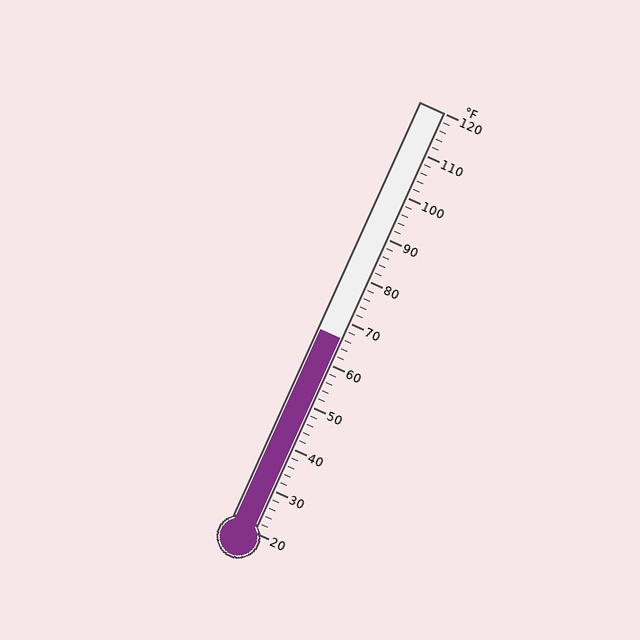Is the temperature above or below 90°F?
The temperature is below 90°F.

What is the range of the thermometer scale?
The thermometer scale ranges from 20°F to 120°F.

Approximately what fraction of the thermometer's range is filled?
The thermometer is filled to approximately 45% of its range.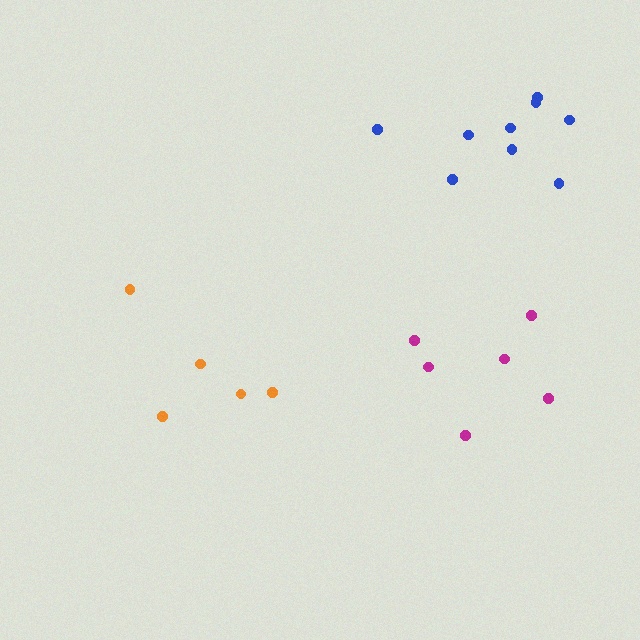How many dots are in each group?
Group 1: 5 dots, Group 2: 6 dots, Group 3: 9 dots (20 total).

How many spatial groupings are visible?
There are 3 spatial groupings.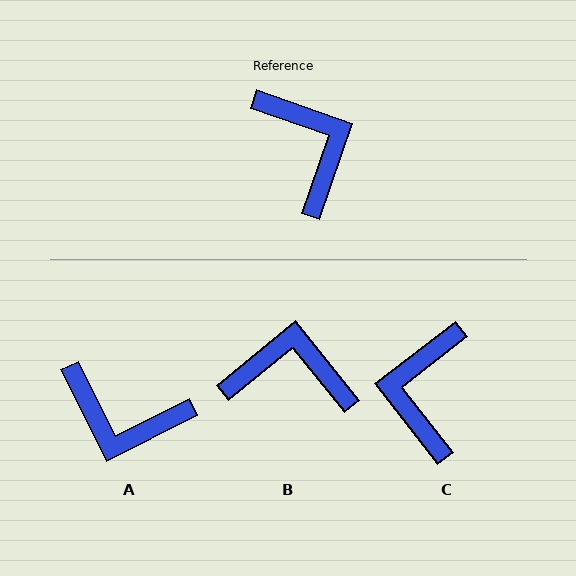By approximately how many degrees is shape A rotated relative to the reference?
Approximately 134 degrees clockwise.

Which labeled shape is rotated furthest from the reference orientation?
C, about 147 degrees away.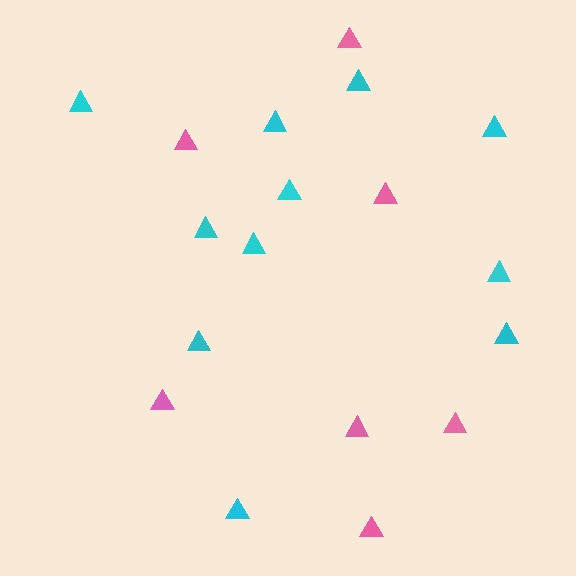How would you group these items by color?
There are 2 groups: one group of cyan triangles (11) and one group of pink triangles (7).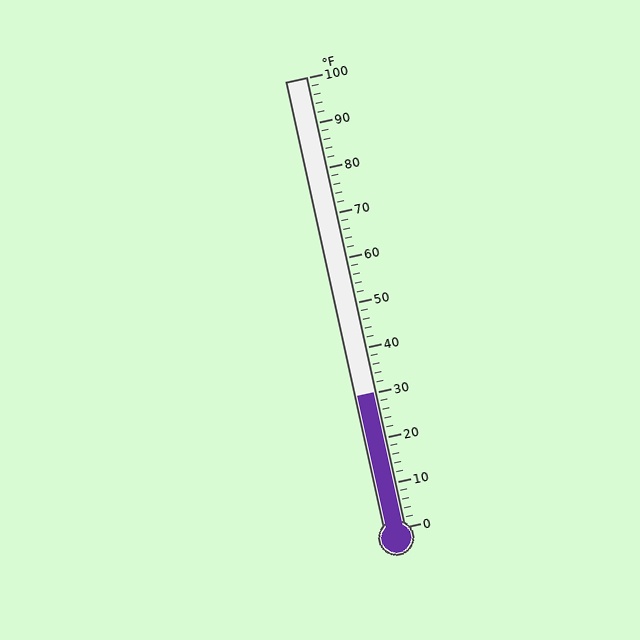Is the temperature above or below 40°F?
The temperature is below 40°F.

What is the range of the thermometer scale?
The thermometer scale ranges from 0°F to 100°F.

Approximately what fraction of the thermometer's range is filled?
The thermometer is filled to approximately 30% of its range.